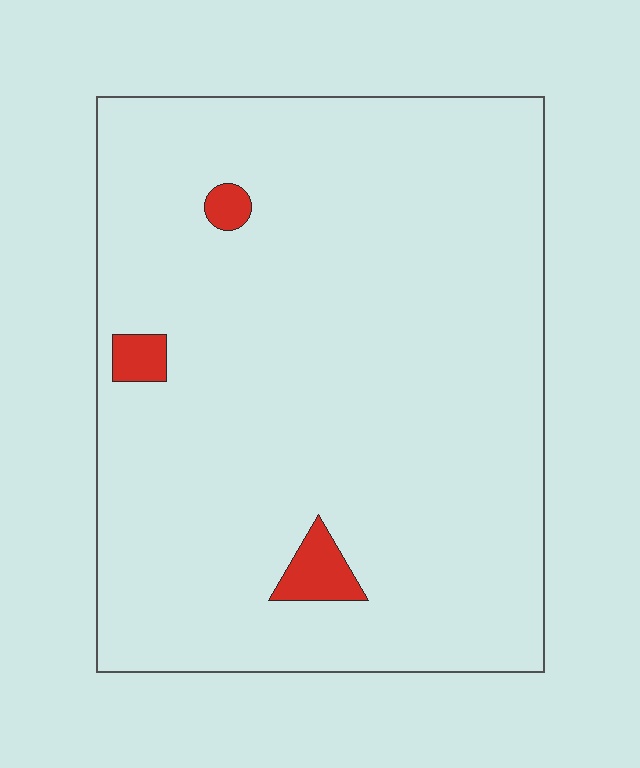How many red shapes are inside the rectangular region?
3.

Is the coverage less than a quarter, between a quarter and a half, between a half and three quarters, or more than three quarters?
Less than a quarter.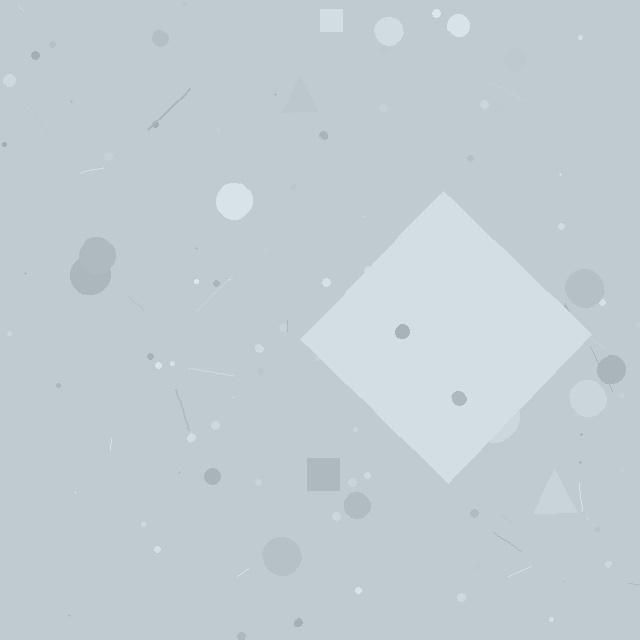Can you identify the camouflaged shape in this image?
The camouflaged shape is a diamond.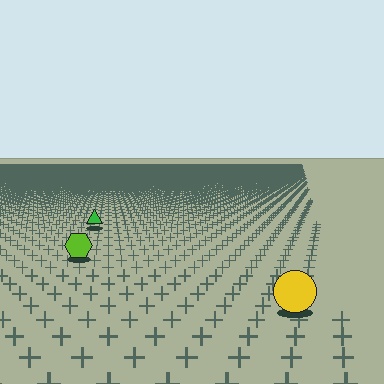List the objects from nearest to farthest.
From nearest to farthest: the yellow circle, the lime hexagon, the green triangle.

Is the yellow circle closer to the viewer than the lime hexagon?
Yes. The yellow circle is closer — you can tell from the texture gradient: the ground texture is coarser near it.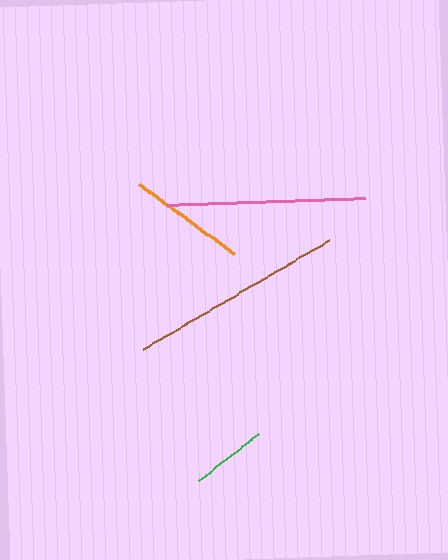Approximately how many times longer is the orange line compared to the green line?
The orange line is approximately 1.5 times the length of the green line.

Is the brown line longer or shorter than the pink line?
The brown line is longer than the pink line.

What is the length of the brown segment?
The brown segment is approximately 215 pixels long.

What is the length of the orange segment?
The orange segment is approximately 118 pixels long.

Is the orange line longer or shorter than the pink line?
The pink line is longer than the orange line.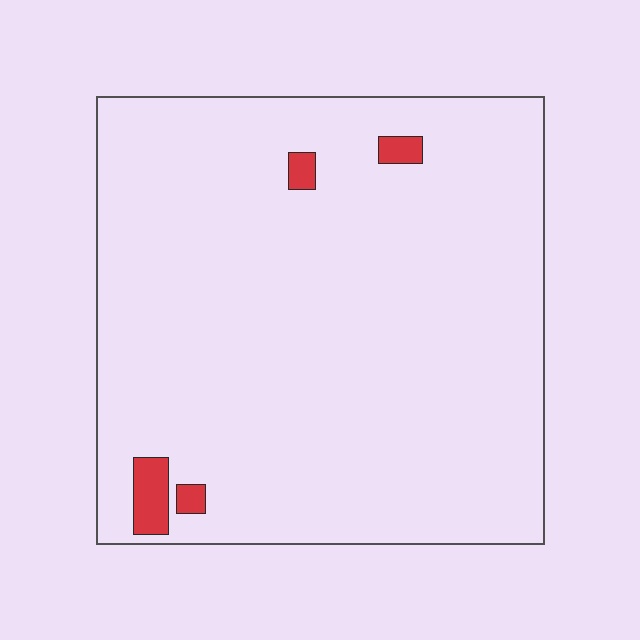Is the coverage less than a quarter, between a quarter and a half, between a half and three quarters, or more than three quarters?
Less than a quarter.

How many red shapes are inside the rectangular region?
4.